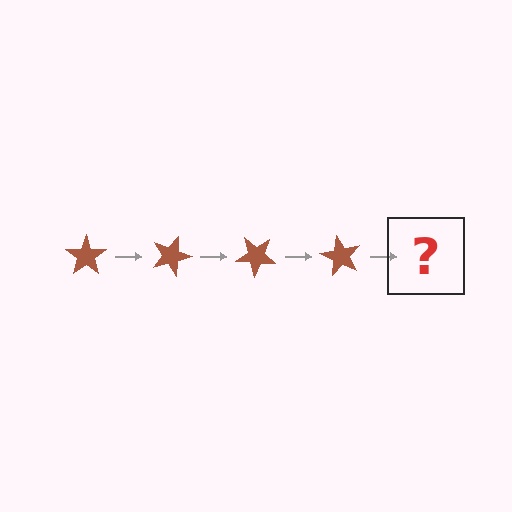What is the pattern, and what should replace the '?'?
The pattern is that the star rotates 20 degrees each step. The '?' should be a brown star rotated 80 degrees.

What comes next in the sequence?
The next element should be a brown star rotated 80 degrees.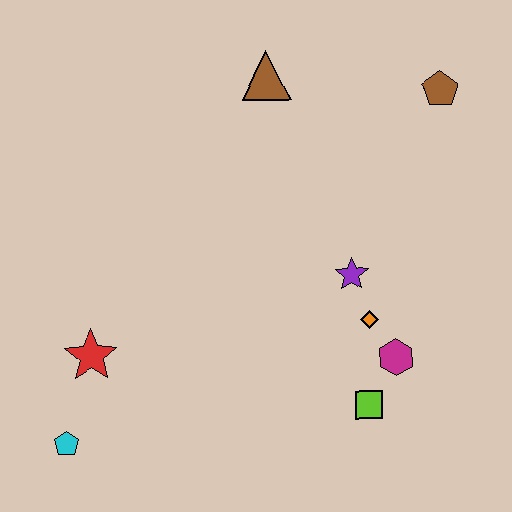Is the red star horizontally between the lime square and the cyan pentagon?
Yes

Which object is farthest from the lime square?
The brown triangle is farthest from the lime square.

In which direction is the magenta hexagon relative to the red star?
The magenta hexagon is to the right of the red star.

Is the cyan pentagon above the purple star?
No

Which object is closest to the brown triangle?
The brown pentagon is closest to the brown triangle.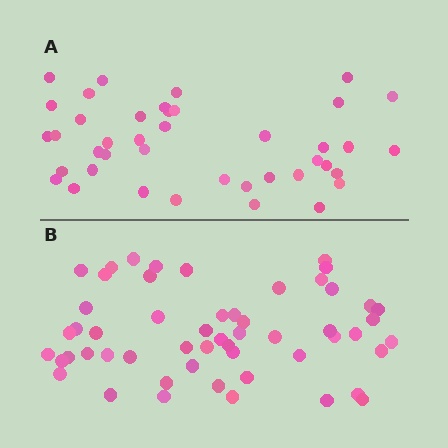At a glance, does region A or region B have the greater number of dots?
Region B (the bottom region) has more dots.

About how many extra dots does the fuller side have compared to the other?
Region B has approximately 15 more dots than region A.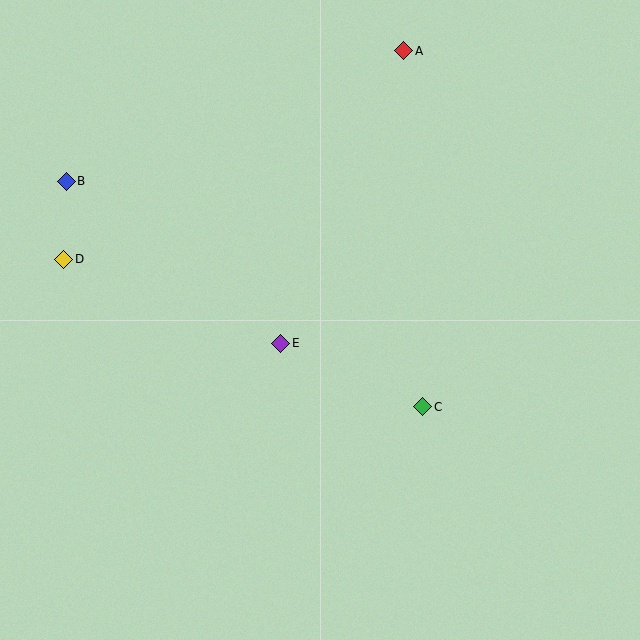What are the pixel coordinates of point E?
Point E is at (281, 343).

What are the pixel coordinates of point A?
Point A is at (404, 51).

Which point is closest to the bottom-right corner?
Point C is closest to the bottom-right corner.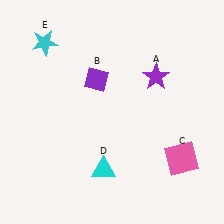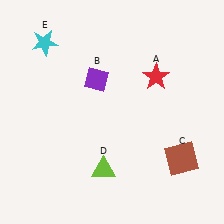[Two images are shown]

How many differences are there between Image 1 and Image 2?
There are 3 differences between the two images.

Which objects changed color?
A changed from purple to red. C changed from pink to brown. D changed from cyan to lime.